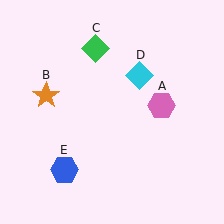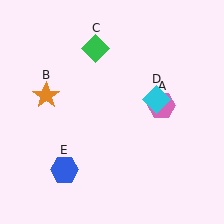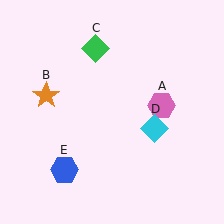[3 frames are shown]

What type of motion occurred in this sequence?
The cyan diamond (object D) rotated clockwise around the center of the scene.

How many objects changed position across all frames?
1 object changed position: cyan diamond (object D).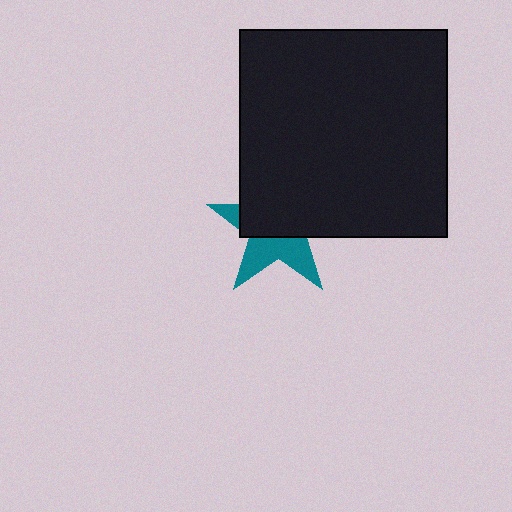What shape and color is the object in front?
The object in front is a black square.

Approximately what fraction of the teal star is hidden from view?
Roughly 57% of the teal star is hidden behind the black square.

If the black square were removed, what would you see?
You would see the complete teal star.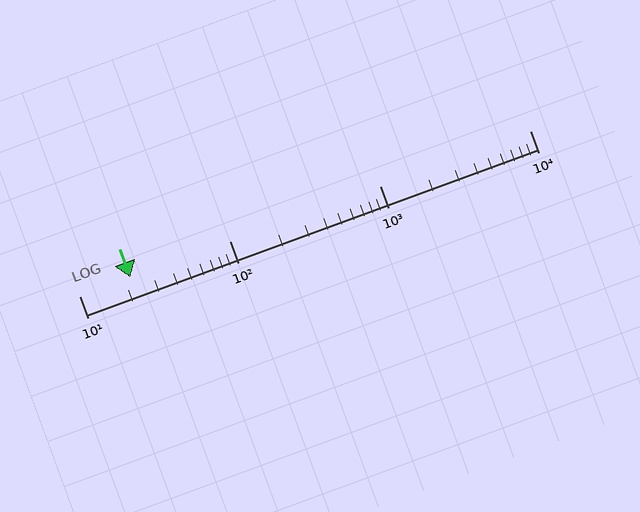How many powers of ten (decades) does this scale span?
The scale spans 3 decades, from 10 to 10000.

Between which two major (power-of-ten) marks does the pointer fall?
The pointer is between 10 and 100.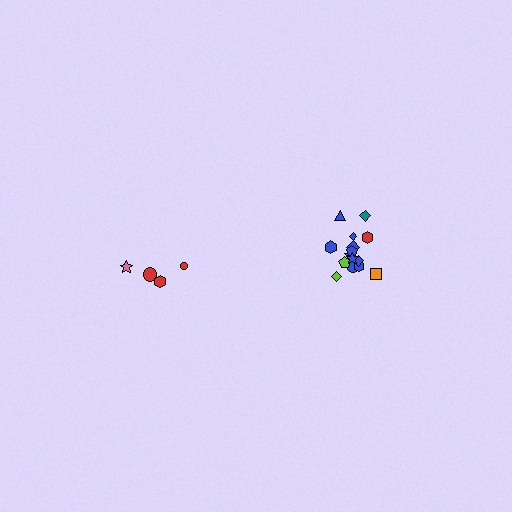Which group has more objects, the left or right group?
The right group.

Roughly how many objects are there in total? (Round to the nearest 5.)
Roughly 20 objects in total.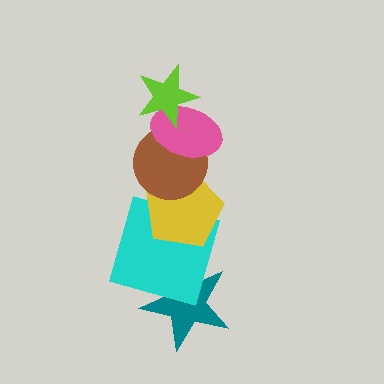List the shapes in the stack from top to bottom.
From top to bottom: the lime star, the pink ellipse, the brown circle, the yellow pentagon, the cyan square, the teal star.